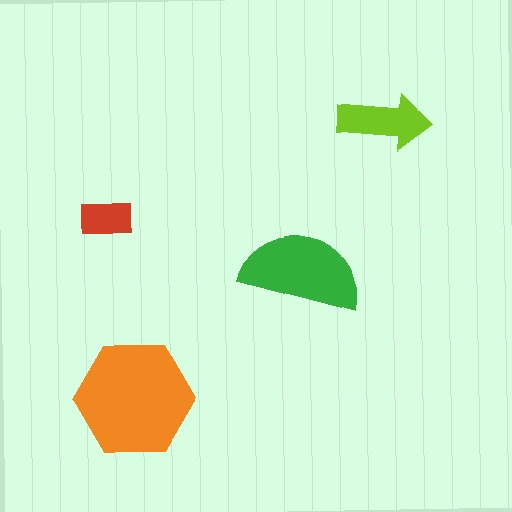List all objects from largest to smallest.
The orange hexagon, the green semicircle, the lime arrow, the red rectangle.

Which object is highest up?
The lime arrow is topmost.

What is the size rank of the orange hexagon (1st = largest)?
1st.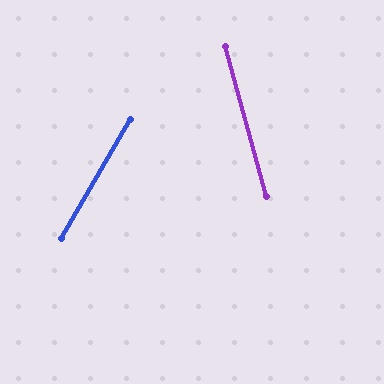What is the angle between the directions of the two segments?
Approximately 46 degrees.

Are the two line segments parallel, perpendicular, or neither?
Neither parallel nor perpendicular — they differ by about 46°.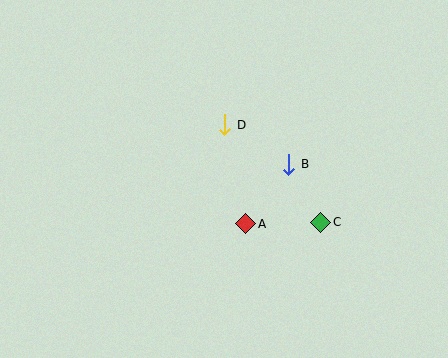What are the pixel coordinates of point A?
Point A is at (246, 224).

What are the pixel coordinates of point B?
Point B is at (289, 164).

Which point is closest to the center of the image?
Point A at (246, 224) is closest to the center.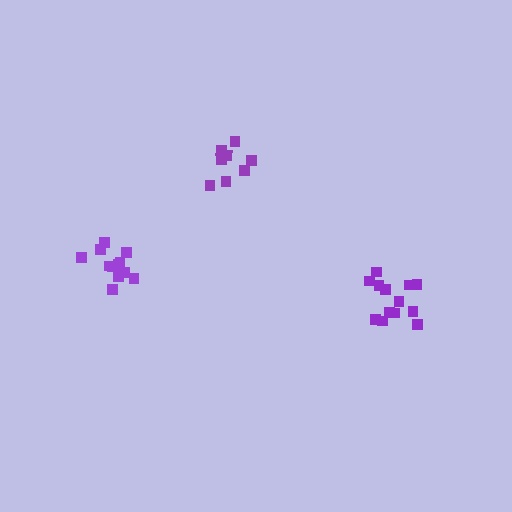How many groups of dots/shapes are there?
There are 3 groups.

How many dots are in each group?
Group 1: 8 dots, Group 2: 13 dots, Group 3: 13 dots (34 total).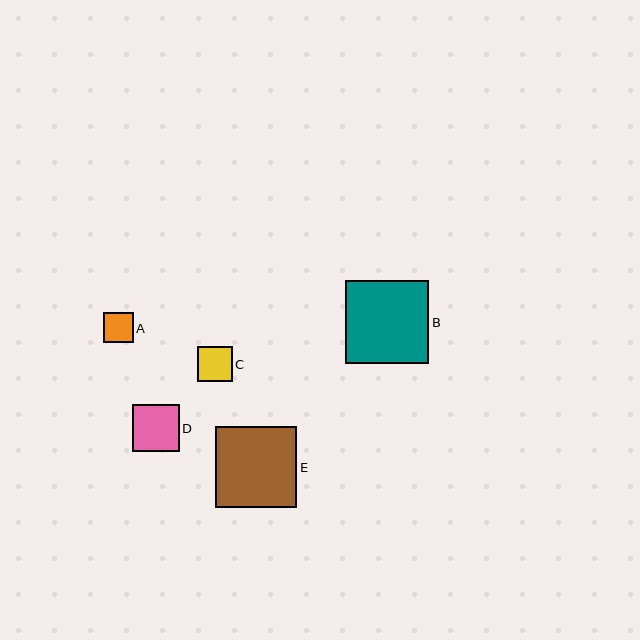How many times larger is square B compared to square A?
Square B is approximately 2.8 times the size of square A.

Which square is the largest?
Square B is the largest with a size of approximately 83 pixels.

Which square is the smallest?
Square A is the smallest with a size of approximately 30 pixels.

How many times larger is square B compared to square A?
Square B is approximately 2.8 times the size of square A.